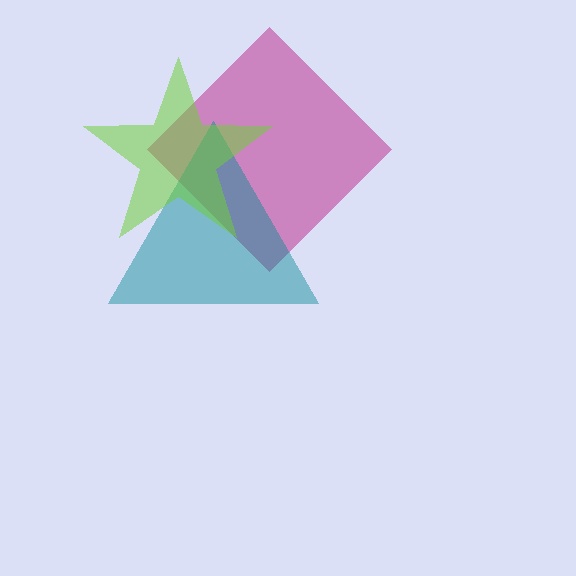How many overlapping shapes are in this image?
There are 3 overlapping shapes in the image.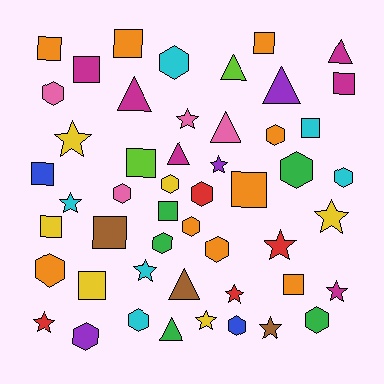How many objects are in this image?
There are 50 objects.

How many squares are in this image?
There are 14 squares.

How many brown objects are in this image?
There are 3 brown objects.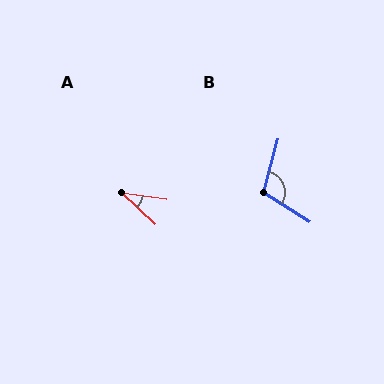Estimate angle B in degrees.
Approximately 107 degrees.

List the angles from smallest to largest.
A (34°), B (107°).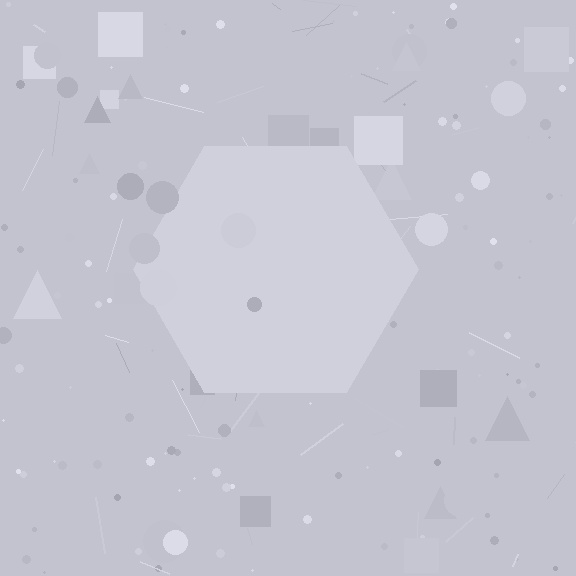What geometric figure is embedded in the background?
A hexagon is embedded in the background.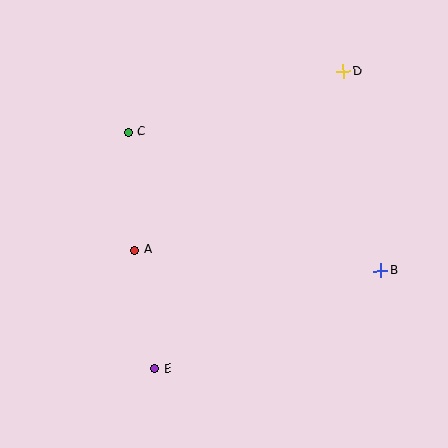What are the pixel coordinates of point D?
Point D is at (343, 72).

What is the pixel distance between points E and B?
The distance between E and B is 246 pixels.